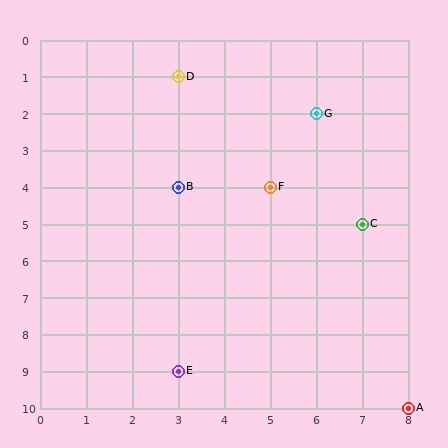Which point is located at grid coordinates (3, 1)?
Point D is at (3, 1).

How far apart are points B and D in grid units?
Points B and D are 3 rows apart.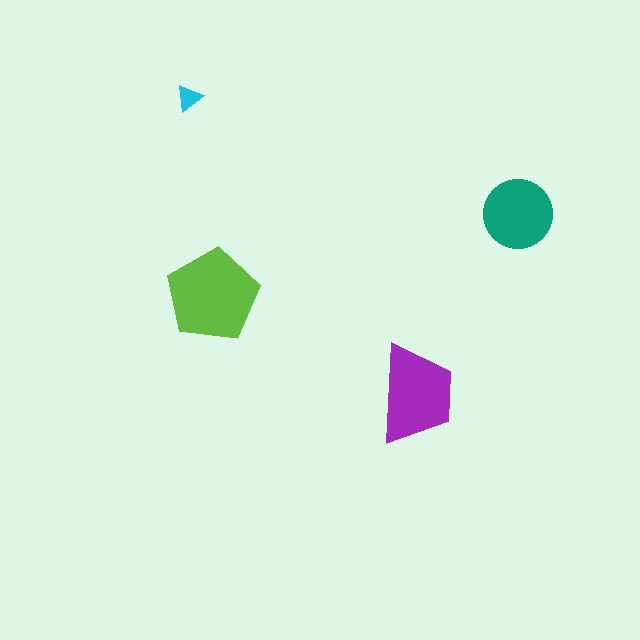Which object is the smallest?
The cyan triangle.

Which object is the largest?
The lime pentagon.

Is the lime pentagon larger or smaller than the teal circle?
Larger.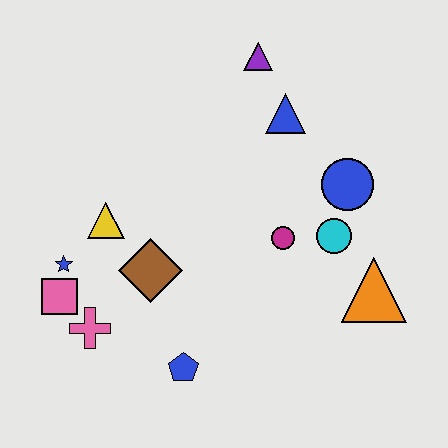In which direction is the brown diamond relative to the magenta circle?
The brown diamond is to the left of the magenta circle.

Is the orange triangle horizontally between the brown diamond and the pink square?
No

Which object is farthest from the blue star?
The orange triangle is farthest from the blue star.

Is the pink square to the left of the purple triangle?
Yes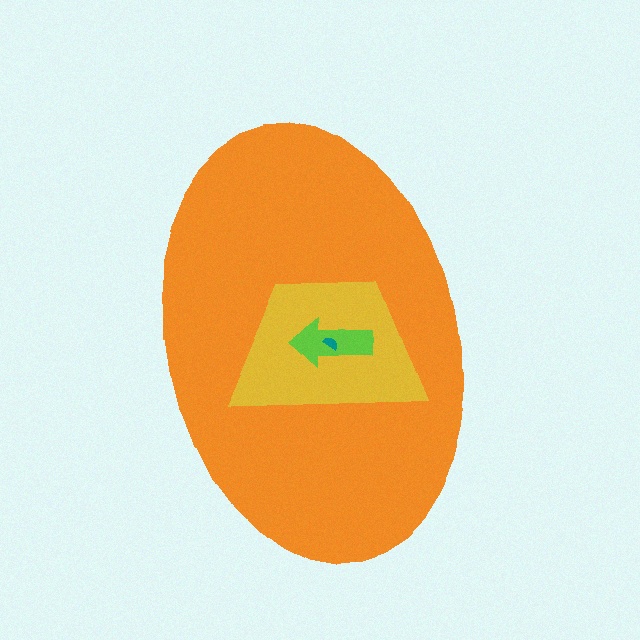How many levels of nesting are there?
4.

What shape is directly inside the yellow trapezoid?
The lime arrow.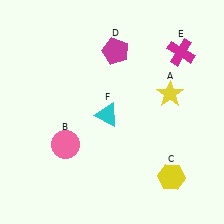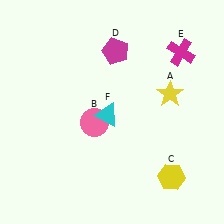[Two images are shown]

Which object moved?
The pink circle (B) moved right.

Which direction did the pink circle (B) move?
The pink circle (B) moved right.